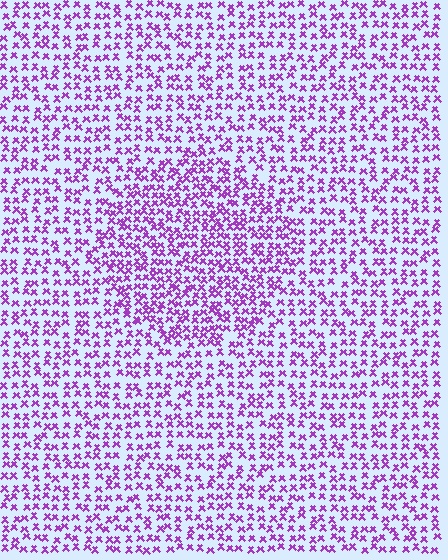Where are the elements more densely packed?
The elements are more densely packed inside the circle boundary.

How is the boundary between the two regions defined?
The boundary is defined by a change in element density (approximately 1.5x ratio). All elements are the same color, size, and shape.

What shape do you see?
I see a circle.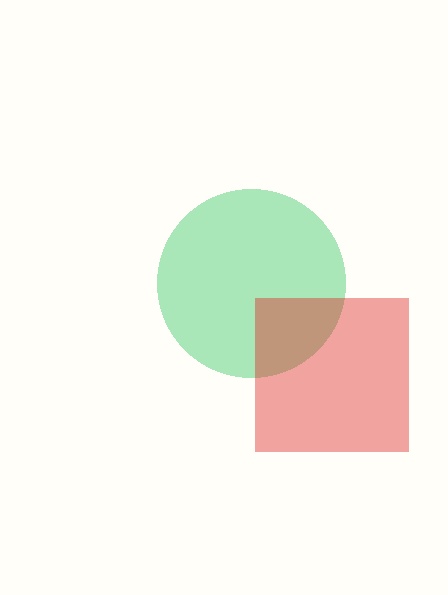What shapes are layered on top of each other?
The layered shapes are: a green circle, a red square.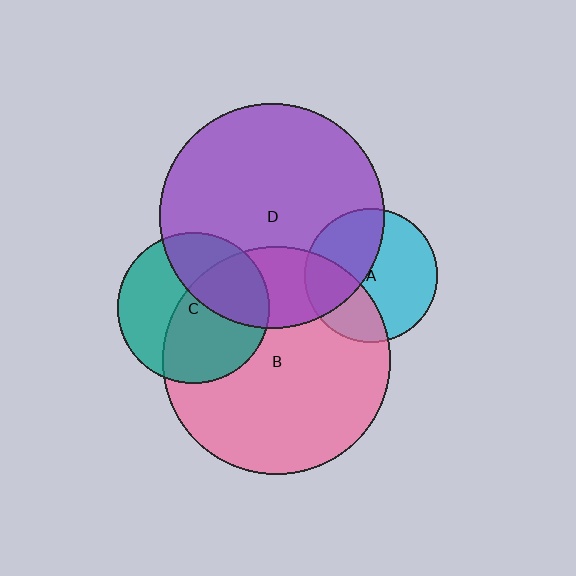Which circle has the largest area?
Circle B (pink).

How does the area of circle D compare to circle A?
Approximately 2.8 times.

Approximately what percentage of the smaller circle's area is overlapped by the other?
Approximately 35%.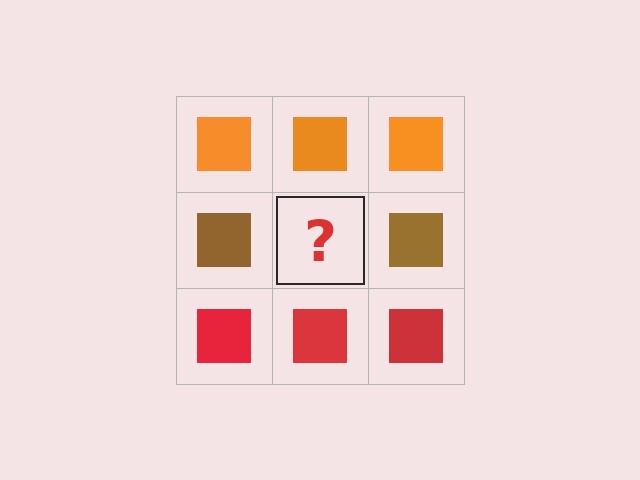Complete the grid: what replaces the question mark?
The question mark should be replaced with a brown square.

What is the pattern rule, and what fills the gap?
The rule is that each row has a consistent color. The gap should be filled with a brown square.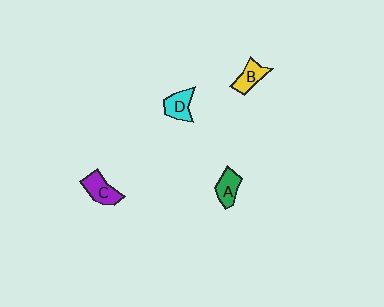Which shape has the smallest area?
Shape A (green).